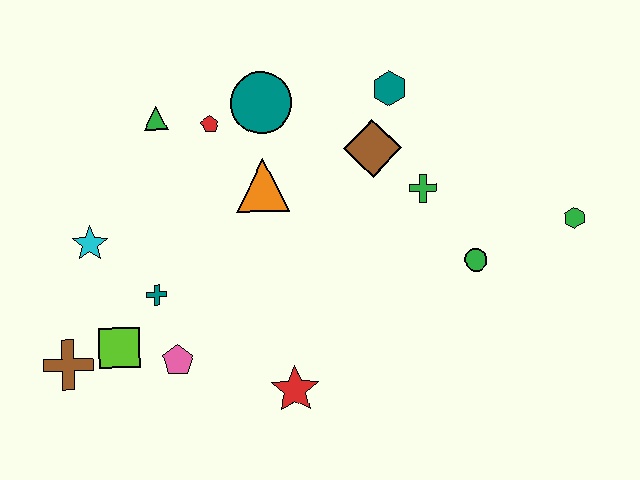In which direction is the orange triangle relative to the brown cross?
The orange triangle is to the right of the brown cross.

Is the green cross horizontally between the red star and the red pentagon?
No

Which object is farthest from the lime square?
The green hexagon is farthest from the lime square.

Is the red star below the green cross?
Yes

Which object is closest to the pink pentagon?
The lime square is closest to the pink pentagon.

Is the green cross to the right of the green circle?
No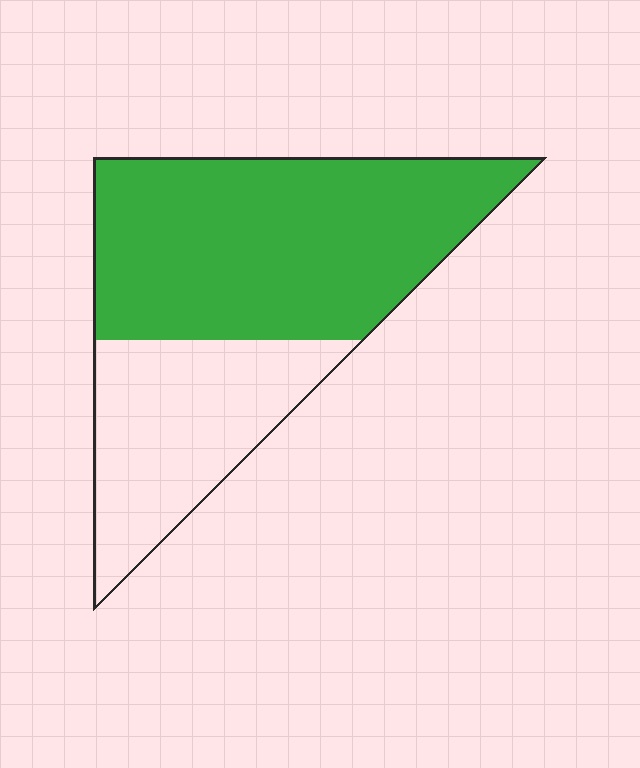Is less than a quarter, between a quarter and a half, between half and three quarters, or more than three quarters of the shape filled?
Between half and three quarters.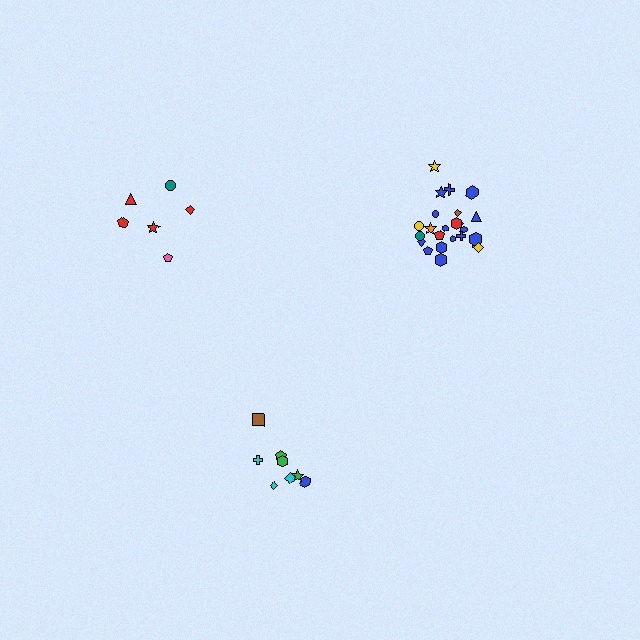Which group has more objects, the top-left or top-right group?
The top-right group.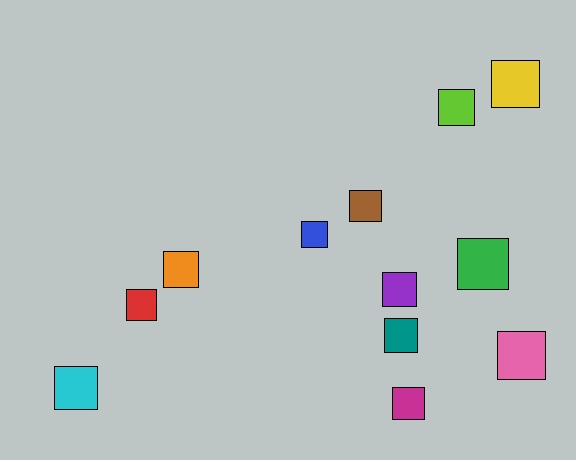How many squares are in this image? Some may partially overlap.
There are 12 squares.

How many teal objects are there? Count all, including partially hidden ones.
There is 1 teal object.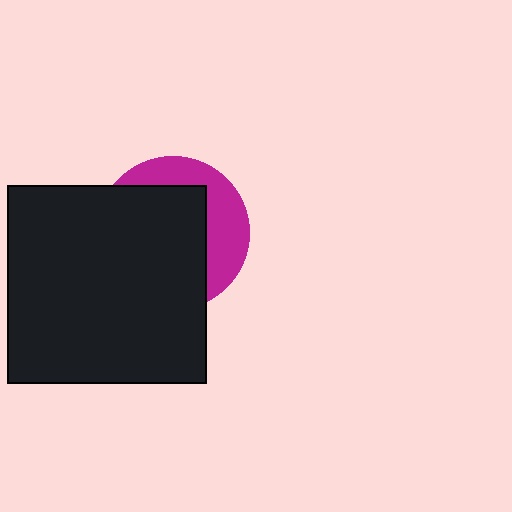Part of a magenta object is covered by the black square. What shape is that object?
It is a circle.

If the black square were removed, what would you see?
You would see the complete magenta circle.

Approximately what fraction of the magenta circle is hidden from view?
Roughly 66% of the magenta circle is hidden behind the black square.